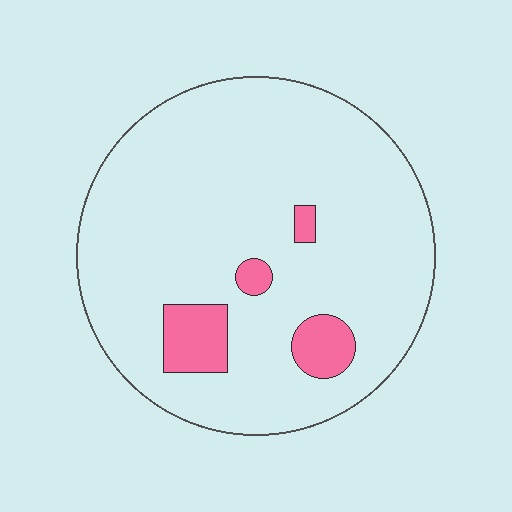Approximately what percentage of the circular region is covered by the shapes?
Approximately 10%.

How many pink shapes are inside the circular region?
4.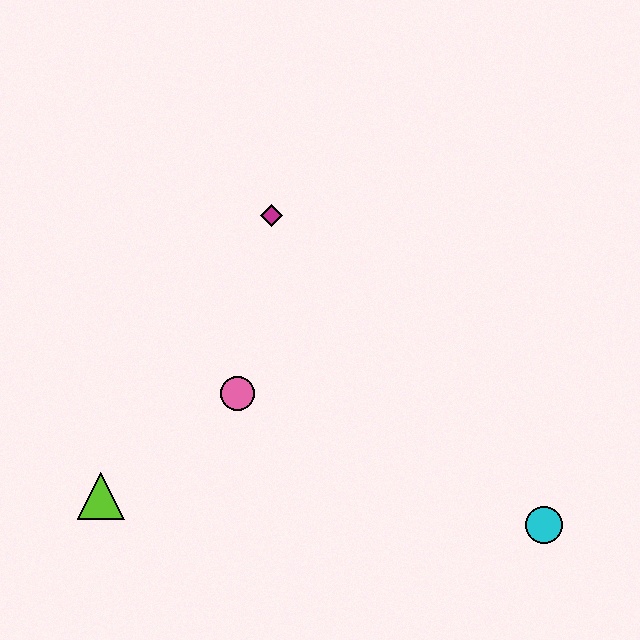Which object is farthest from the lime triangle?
The cyan circle is farthest from the lime triangle.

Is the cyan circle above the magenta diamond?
No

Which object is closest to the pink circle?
The lime triangle is closest to the pink circle.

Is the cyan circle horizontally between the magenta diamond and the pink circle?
No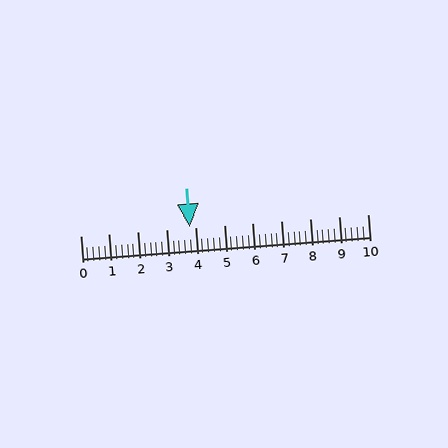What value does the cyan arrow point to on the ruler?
The cyan arrow points to approximately 3.8.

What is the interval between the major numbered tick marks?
The major tick marks are spaced 1 units apart.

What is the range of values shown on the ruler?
The ruler shows values from 0 to 10.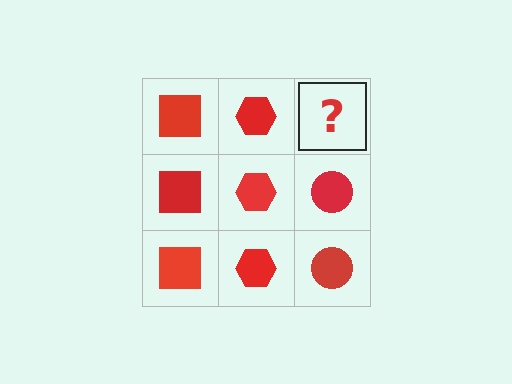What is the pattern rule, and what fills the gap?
The rule is that each column has a consistent shape. The gap should be filled with a red circle.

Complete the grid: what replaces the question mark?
The question mark should be replaced with a red circle.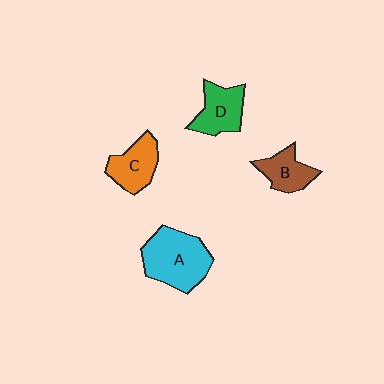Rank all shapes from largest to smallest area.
From largest to smallest: A (cyan), D (green), C (orange), B (brown).